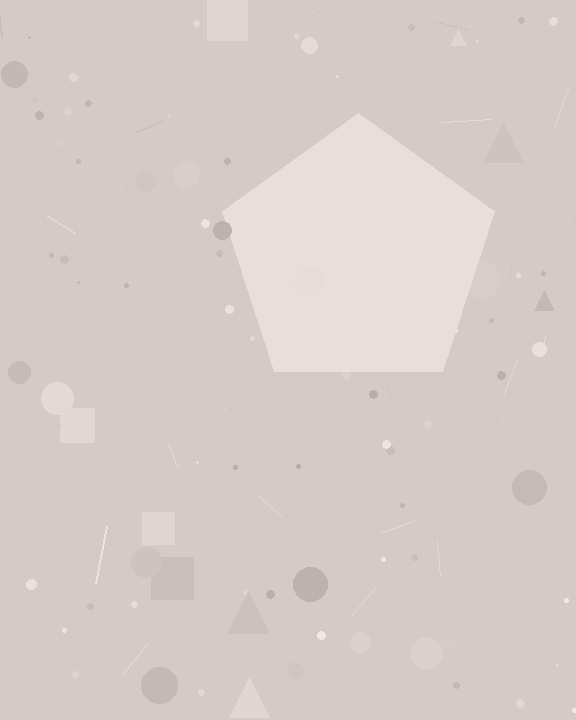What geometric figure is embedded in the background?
A pentagon is embedded in the background.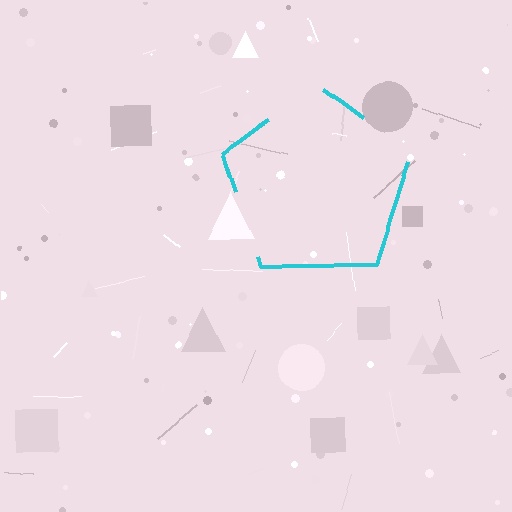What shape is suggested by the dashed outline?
The dashed outline suggests a pentagon.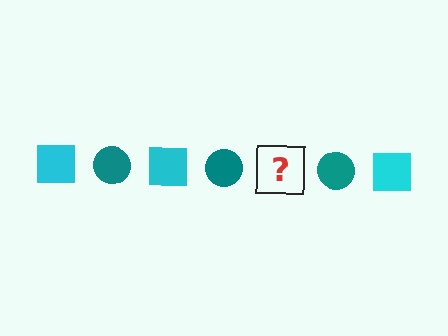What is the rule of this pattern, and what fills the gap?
The rule is that the pattern alternates between cyan square and teal circle. The gap should be filled with a cyan square.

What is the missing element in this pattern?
The missing element is a cyan square.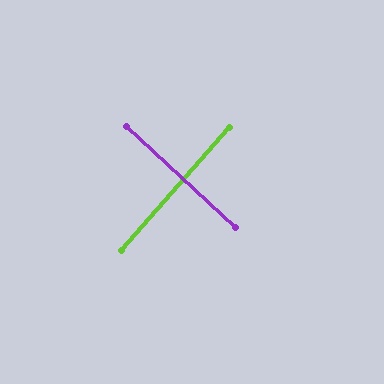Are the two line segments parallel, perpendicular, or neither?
Perpendicular — they meet at approximately 88°.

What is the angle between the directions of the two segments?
Approximately 88 degrees.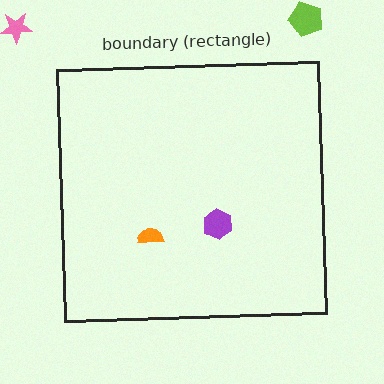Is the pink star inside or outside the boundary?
Outside.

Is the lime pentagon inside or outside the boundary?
Outside.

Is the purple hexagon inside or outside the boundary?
Inside.